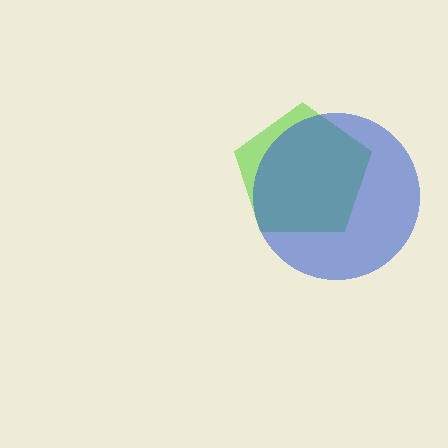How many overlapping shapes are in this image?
There are 2 overlapping shapes in the image.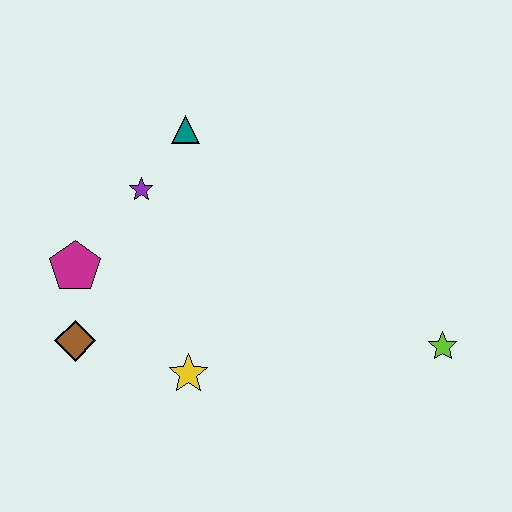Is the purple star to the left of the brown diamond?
No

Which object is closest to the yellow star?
The brown diamond is closest to the yellow star.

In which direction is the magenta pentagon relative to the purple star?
The magenta pentagon is below the purple star.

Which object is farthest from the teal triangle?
The lime star is farthest from the teal triangle.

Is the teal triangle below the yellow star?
No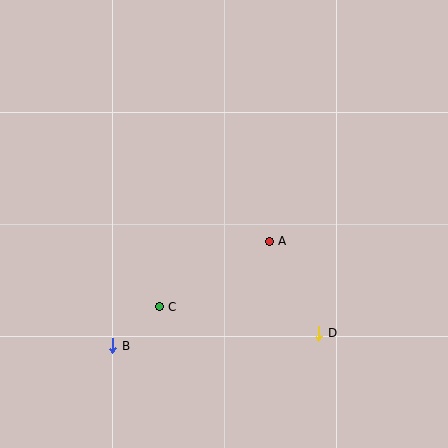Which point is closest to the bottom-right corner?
Point D is closest to the bottom-right corner.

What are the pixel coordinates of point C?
Point C is at (159, 307).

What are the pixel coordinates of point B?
Point B is at (113, 346).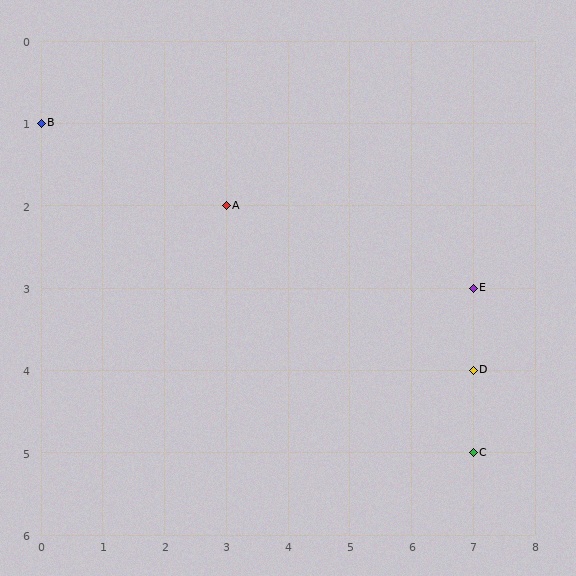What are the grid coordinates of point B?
Point B is at grid coordinates (0, 1).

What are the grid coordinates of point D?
Point D is at grid coordinates (7, 4).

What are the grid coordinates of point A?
Point A is at grid coordinates (3, 2).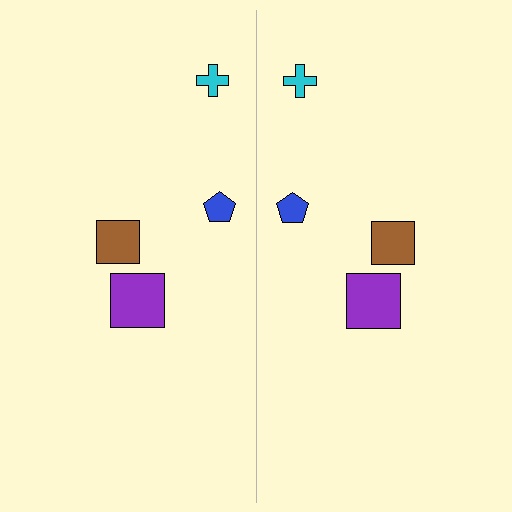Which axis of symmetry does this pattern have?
The pattern has a vertical axis of symmetry running through the center of the image.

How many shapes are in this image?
There are 8 shapes in this image.